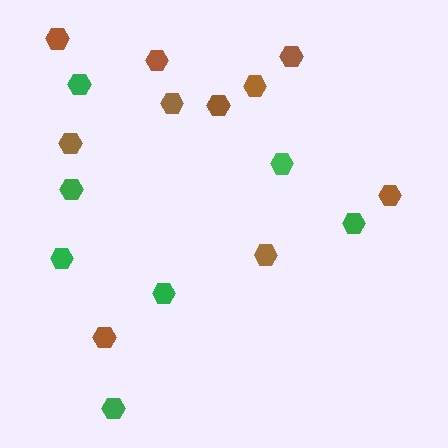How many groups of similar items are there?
There are 2 groups: one group of brown hexagons (10) and one group of green hexagons (7).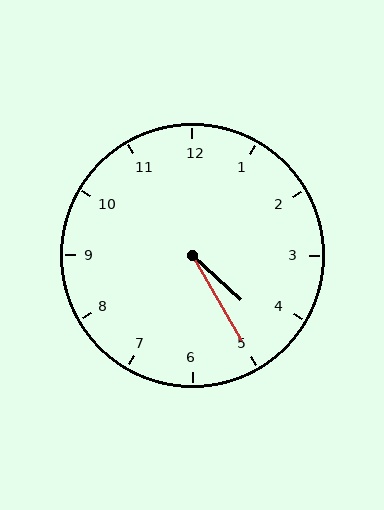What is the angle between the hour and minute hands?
Approximately 18 degrees.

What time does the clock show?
4:25.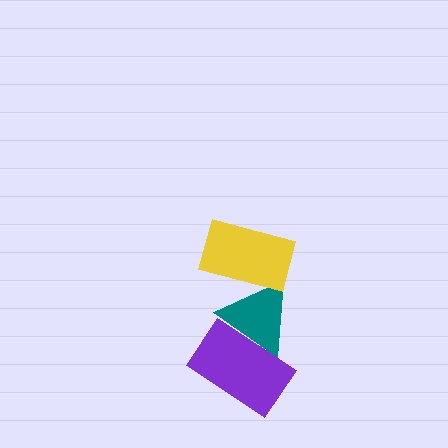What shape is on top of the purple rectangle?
The teal triangle is on top of the purple rectangle.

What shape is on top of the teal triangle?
The yellow rectangle is on top of the teal triangle.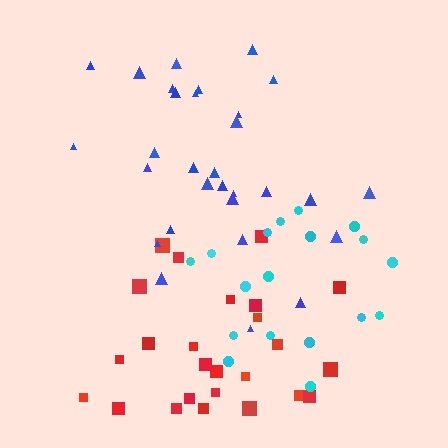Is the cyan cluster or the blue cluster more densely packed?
Blue.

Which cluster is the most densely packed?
Blue.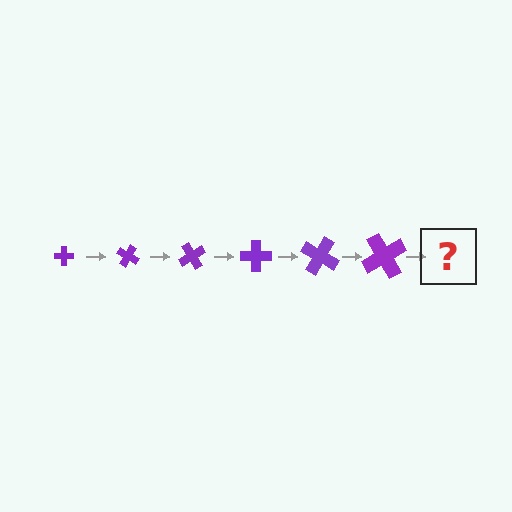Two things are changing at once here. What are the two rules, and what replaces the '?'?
The two rules are that the cross grows larger each step and it rotates 30 degrees each step. The '?' should be a cross, larger than the previous one and rotated 180 degrees from the start.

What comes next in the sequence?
The next element should be a cross, larger than the previous one and rotated 180 degrees from the start.